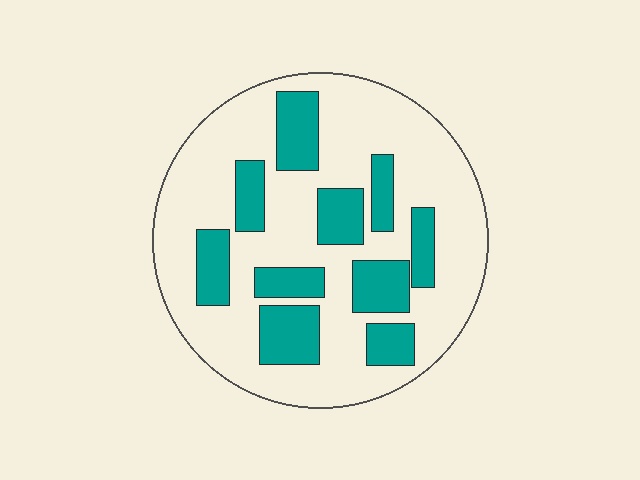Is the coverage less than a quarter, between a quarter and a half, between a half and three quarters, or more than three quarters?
Between a quarter and a half.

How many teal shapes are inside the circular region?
10.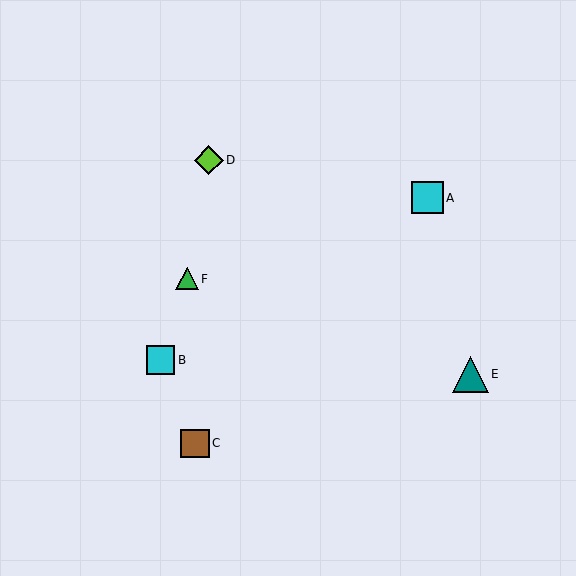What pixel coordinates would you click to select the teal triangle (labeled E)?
Click at (470, 374) to select the teal triangle E.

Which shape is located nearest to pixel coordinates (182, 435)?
The brown square (labeled C) at (195, 443) is nearest to that location.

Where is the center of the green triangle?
The center of the green triangle is at (187, 279).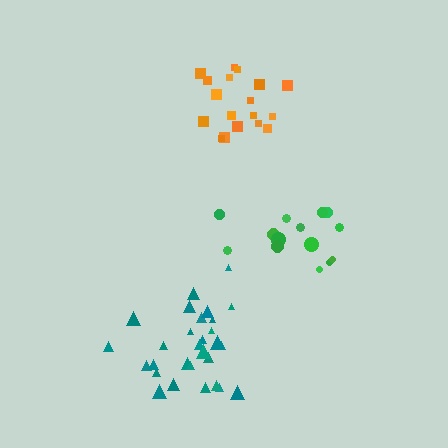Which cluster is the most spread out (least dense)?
Green.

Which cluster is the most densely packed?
Orange.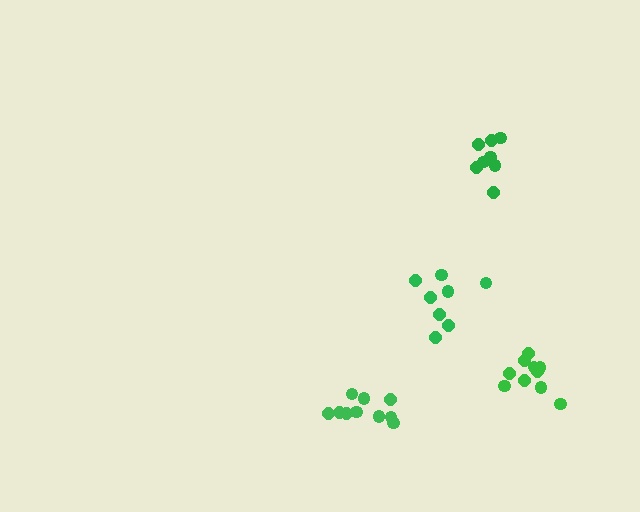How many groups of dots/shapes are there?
There are 4 groups.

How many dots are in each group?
Group 1: 10 dots, Group 2: 8 dots, Group 3: 8 dots, Group 4: 10 dots (36 total).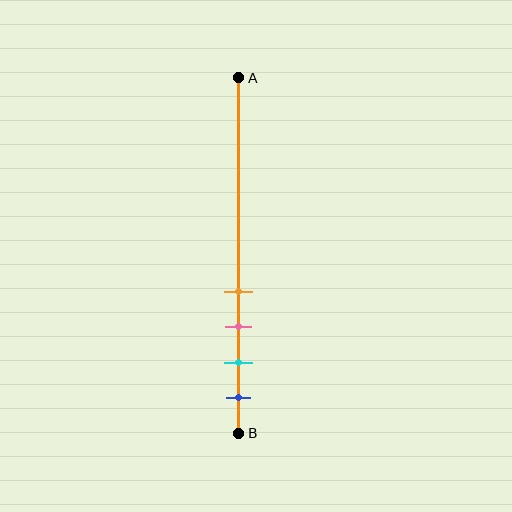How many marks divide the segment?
There are 4 marks dividing the segment.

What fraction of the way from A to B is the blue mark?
The blue mark is approximately 90% (0.9) of the way from A to B.